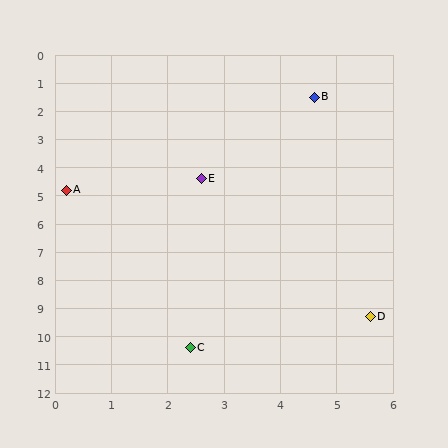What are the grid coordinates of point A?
Point A is at approximately (0.2, 4.8).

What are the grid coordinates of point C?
Point C is at approximately (2.4, 10.4).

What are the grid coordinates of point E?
Point E is at approximately (2.6, 4.4).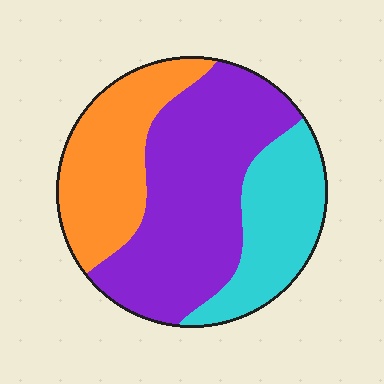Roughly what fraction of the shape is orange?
Orange covers about 30% of the shape.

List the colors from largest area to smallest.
From largest to smallest: purple, orange, cyan.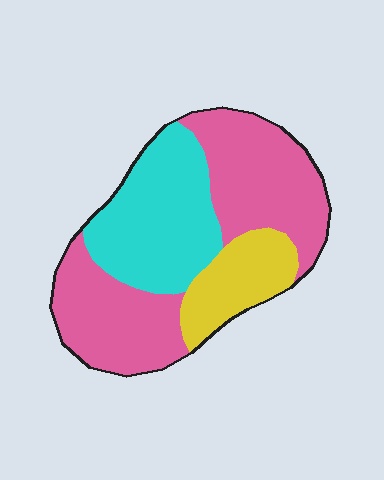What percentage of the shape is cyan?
Cyan takes up about one third (1/3) of the shape.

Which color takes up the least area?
Yellow, at roughly 15%.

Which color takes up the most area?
Pink, at roughly 50%.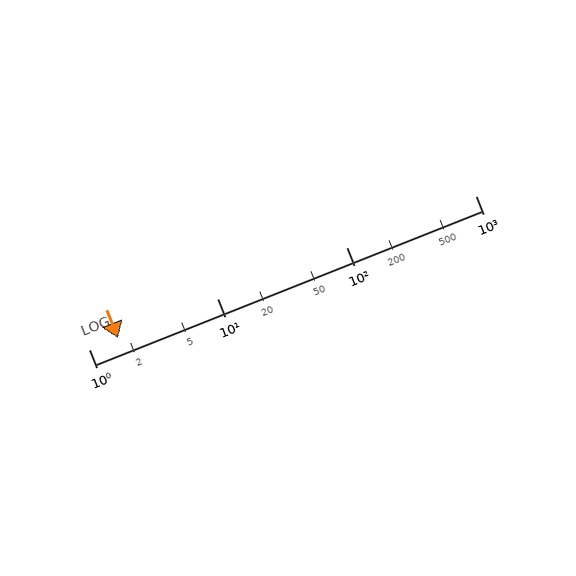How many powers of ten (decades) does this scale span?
The scale spans 3 decades, from 1 to 1000.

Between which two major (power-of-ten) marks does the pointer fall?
The pointer is between 1 and 10.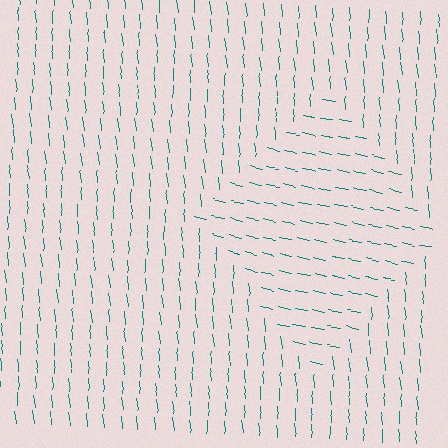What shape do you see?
I see a diamond.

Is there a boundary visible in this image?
Yes, there is a texture boundary formed by a change in line orientation.